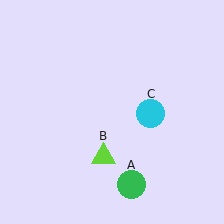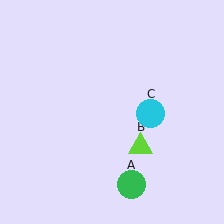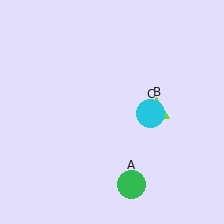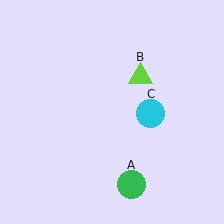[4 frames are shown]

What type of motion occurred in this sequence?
The lime triangle (object B) rotated counterclockwise around the center of the scene.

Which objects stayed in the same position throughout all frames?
Green circle (object A) and cyan circle (object C) remained stationary.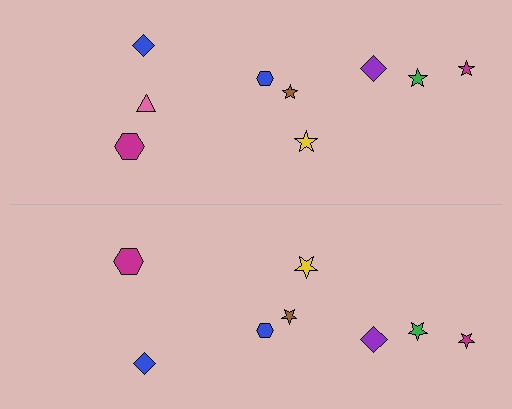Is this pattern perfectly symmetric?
No, the pattern is not perfectly symmetric. A pink triangle is missing from the bottom side.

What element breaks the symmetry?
A pink triangle is missing from the bottom side.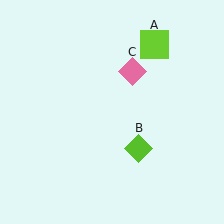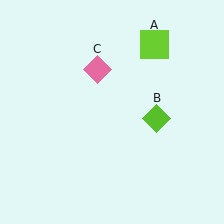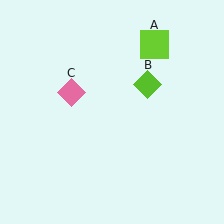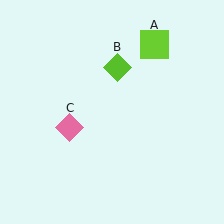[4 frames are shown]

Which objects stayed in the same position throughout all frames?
Lime square (object A) remained stationary.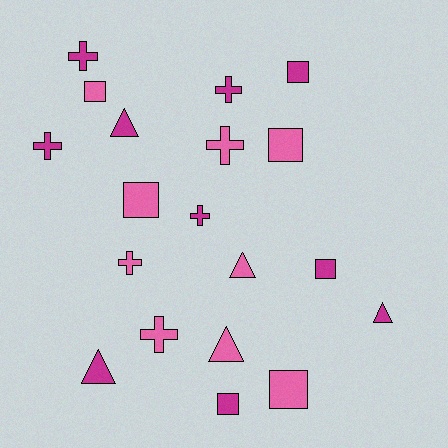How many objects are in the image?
There are 19 objects.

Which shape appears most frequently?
Square, with 7 objects.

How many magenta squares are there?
There are 3 magenta squares.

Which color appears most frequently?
Magenta, with 10 objects.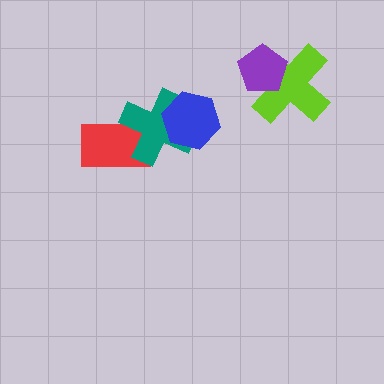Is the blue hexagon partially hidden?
No, no other shape covers it.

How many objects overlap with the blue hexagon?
1 object overlaps with the blue hexagon.